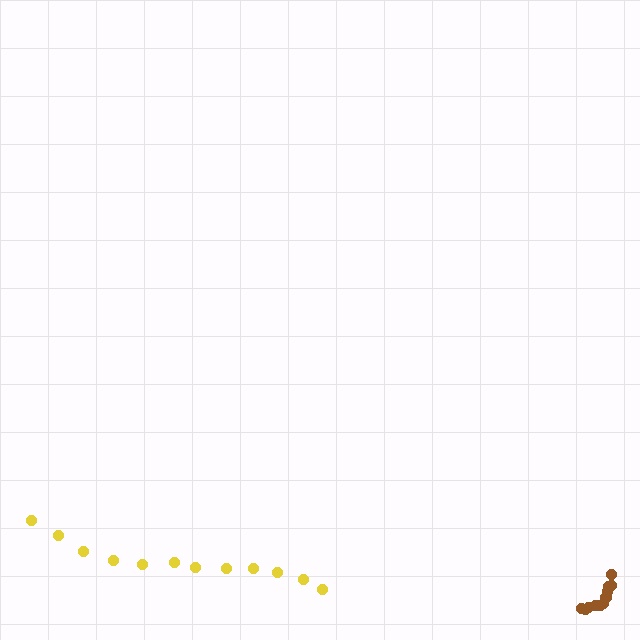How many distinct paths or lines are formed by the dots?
There are 2 distinct paths.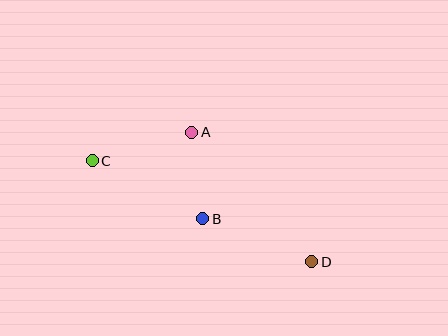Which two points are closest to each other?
Points A and B are closest to each other.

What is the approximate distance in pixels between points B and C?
The distance between B and C is approximately 125 pixels.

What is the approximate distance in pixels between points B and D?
The distance between B and D is approximately 117 pixels.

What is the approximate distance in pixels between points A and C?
The distance between A and C is approximately 103 pixels.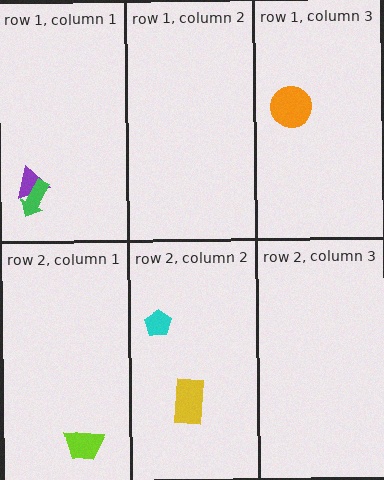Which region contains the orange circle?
The row 1, column 3 region.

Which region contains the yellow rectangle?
The row 2, column 2 region.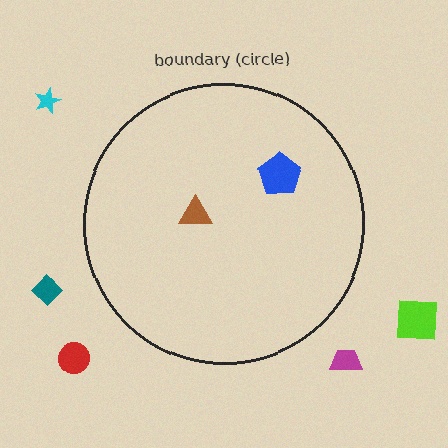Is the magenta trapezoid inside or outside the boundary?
Outside.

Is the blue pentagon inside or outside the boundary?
Inside.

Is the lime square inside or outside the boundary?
Outside.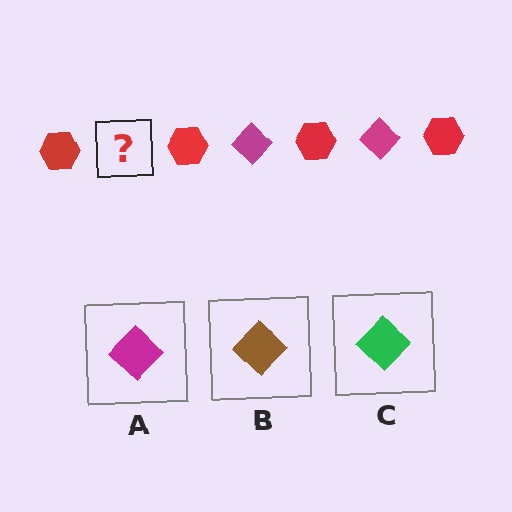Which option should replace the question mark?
Option A.